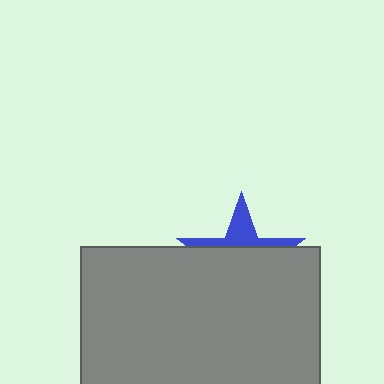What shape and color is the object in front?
The object in front is a gray rectangle.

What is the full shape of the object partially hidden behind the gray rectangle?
The partially hidden object is a blue star.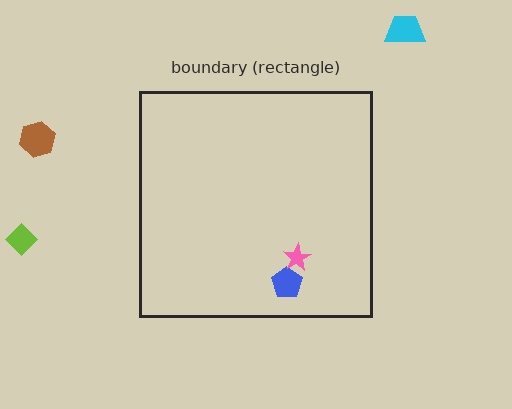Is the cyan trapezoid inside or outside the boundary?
Outside.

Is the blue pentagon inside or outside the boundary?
Inside.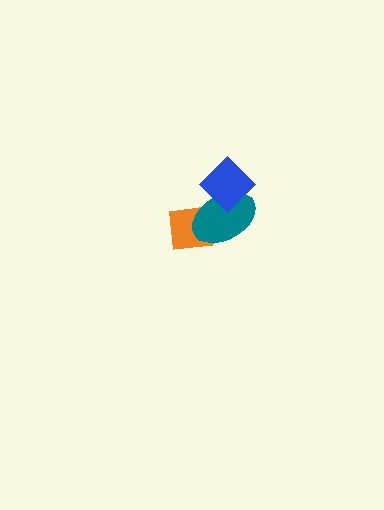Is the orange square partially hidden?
Yes, it is partially covered by another shape.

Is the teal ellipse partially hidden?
Yes, it is partially covered by another shape.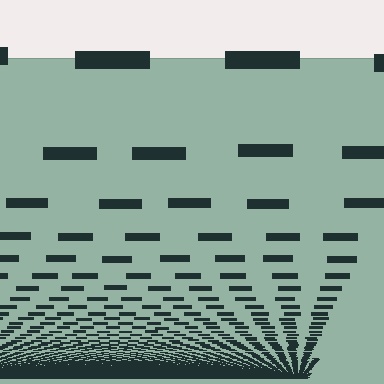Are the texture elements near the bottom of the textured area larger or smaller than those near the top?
Smaller. The gradient is inverted — elements near the bottom are smaller and denser.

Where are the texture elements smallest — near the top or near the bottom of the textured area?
Near the bottom.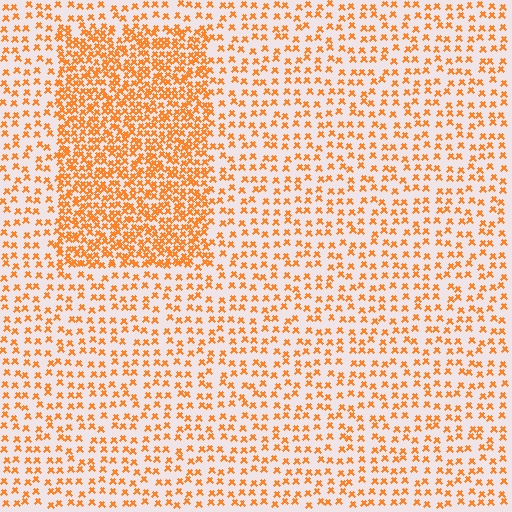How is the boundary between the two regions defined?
The boundary is defined by a change in element density (approximately 2.3x ratio). All elements are the same color, size, and shape.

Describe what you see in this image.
The image contains small orange elements arranged at two different densities. A rectangle-shaped region is visible where the elements are more densely packed than the surrounding area.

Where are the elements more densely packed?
The elements are more densely packed inside the rectangle boundary.